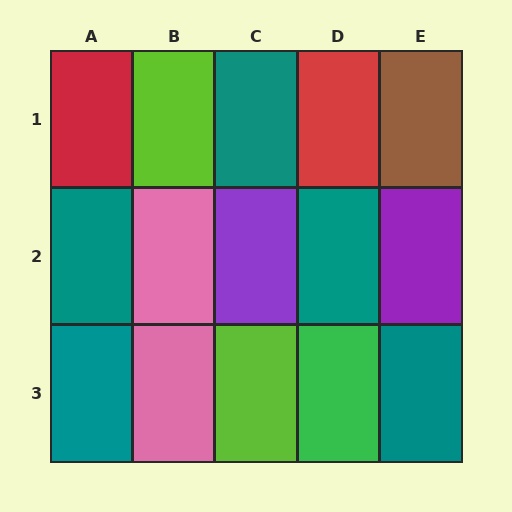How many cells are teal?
5 cells are teal.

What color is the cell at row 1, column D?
Red.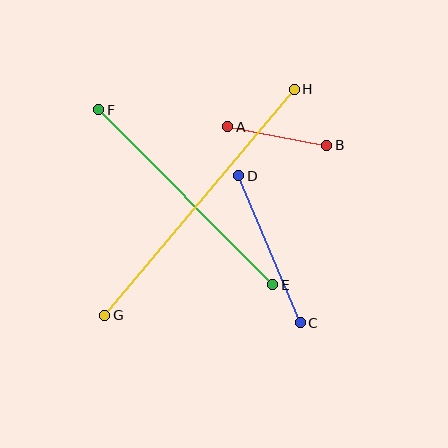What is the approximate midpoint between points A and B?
The midpoint is at approximately (277, 136) pixels.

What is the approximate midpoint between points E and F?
The midpoint is at approximately (186, 197) pixels.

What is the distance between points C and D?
The distance is approximately 159 pixels.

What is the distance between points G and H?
The distance is approximately 295 pixels.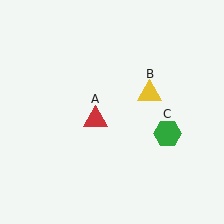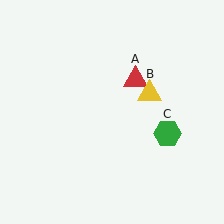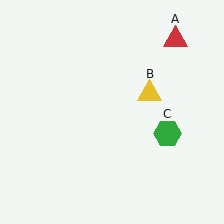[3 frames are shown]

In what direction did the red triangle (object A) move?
The red triangle (object A) moved up and to the right.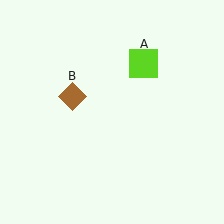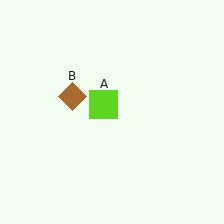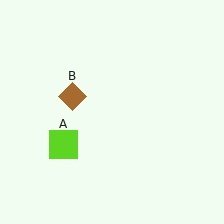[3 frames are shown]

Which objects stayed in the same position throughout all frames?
Brown diamond (object B) remained stationary.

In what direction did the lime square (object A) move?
The lime square (object A) moved down and to the left.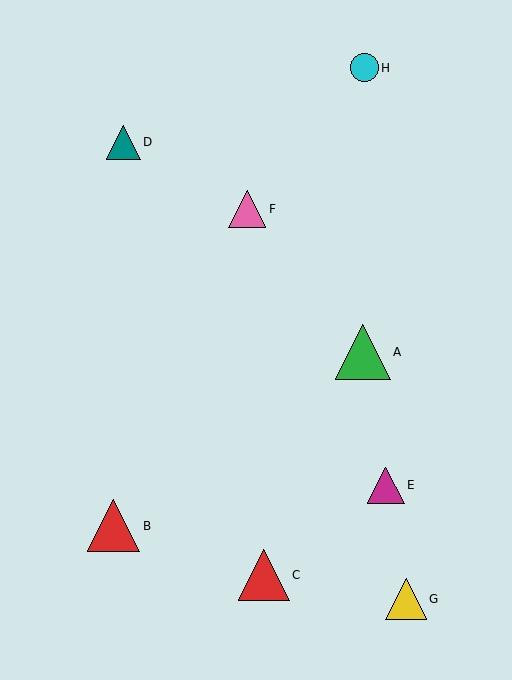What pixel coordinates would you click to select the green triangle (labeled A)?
Click at (363, 352) to select the green triangle A.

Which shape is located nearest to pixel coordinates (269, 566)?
The red triangle (labeled C) at (264, 575) is nearest to that location.